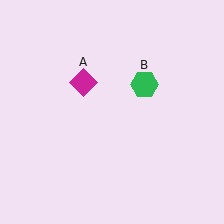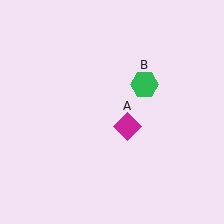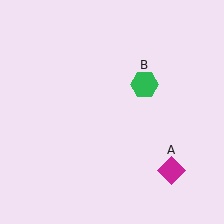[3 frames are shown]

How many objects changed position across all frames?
1 object changed position: magenta diamond (object A).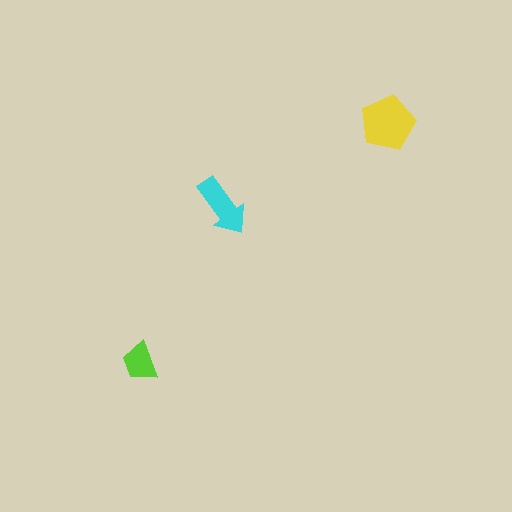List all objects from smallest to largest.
The lime trapezoid, the cyan arrow, the yellow pentagon.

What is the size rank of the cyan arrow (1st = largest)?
2nd.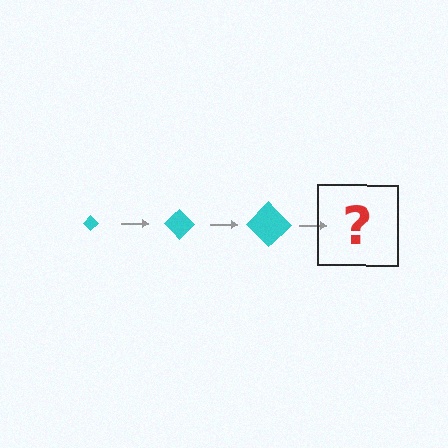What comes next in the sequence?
The next element should be a cyan diamond, larger than the previous one.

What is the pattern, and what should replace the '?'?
The pattern is that the diamond gets progressively larger each step. The '?' should be a cyan diamond, larger than the previous one.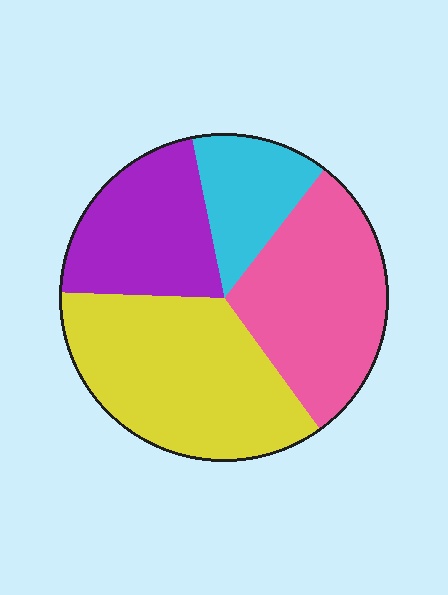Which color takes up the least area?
Cyan, at roughly 15%.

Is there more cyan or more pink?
Pink.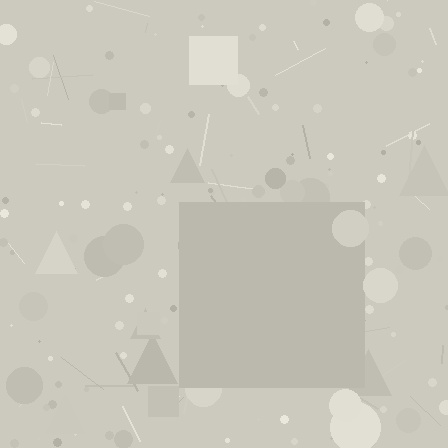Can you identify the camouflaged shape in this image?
The camouflaged shape is a square.